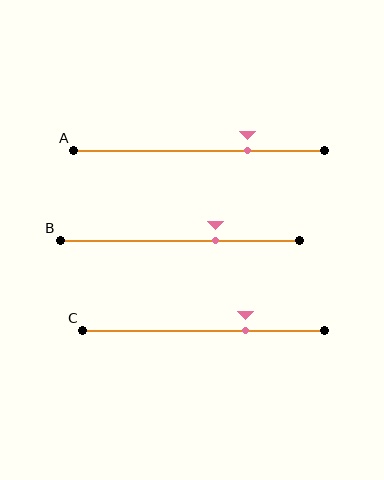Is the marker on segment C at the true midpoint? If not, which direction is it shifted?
No, the marker on segment C is shifted to the right by about 18% of the segment length.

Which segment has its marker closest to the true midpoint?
Segment B has its marker closest to the true midpoint.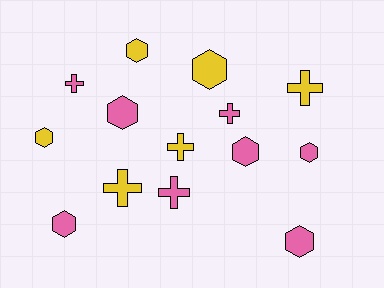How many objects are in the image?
There are 14 objects.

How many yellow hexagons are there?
There are 3 yellow hexagons.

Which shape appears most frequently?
Hexagon, with 8 objects.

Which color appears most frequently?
Pink, with 8 objects.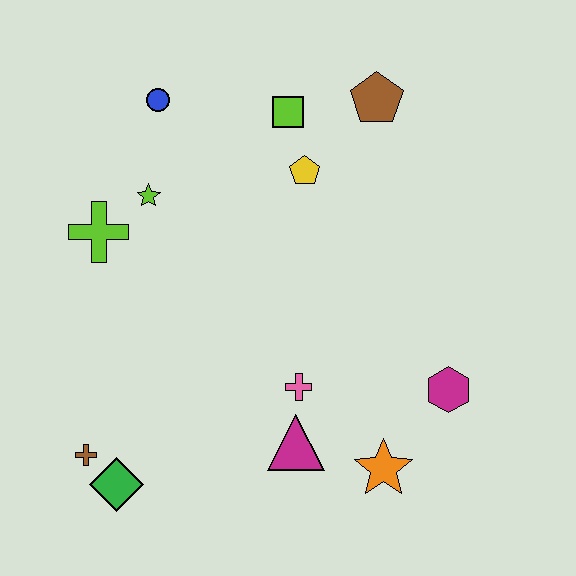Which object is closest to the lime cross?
The lime star is closest to the lime cross.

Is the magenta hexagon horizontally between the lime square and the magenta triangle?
No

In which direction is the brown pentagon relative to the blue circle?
The brown pentagon is to the right of the blue circle.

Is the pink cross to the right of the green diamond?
Yes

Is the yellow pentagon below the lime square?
Yes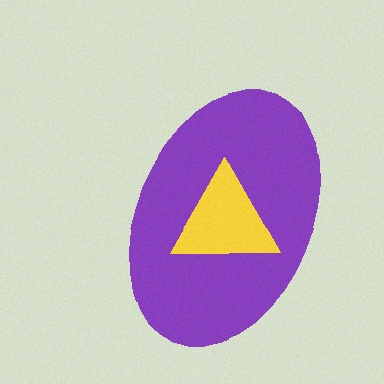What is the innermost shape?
The yellow triangle.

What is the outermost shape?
The purple ellipse.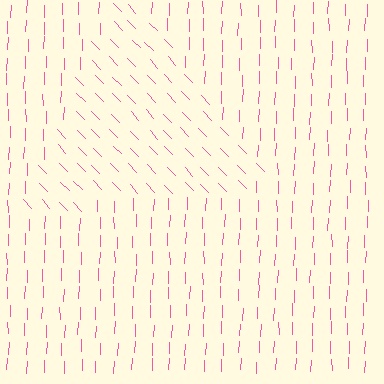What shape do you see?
I see a triangle.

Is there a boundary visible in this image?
Yes, there is a texture boundary formed by a change in line orientation.